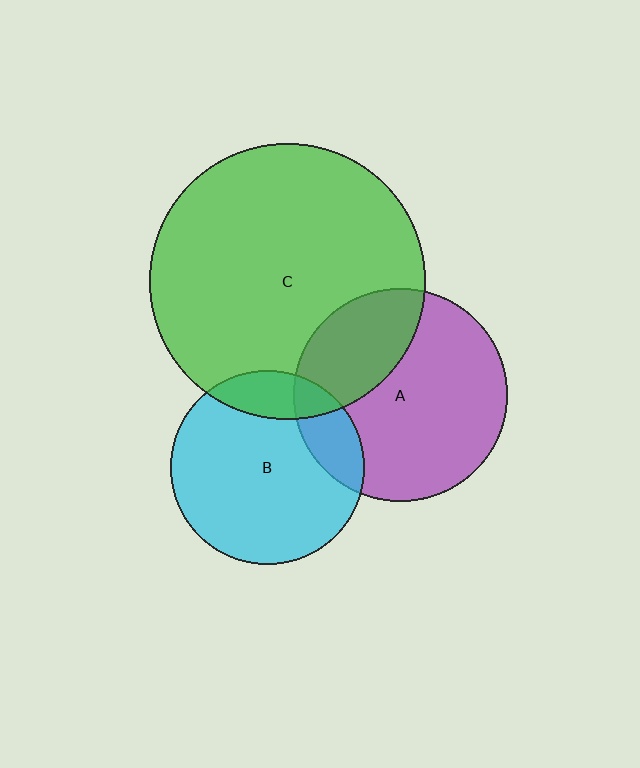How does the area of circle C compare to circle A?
Approximately 1.7 times.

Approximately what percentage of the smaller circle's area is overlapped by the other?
Approximately 15%.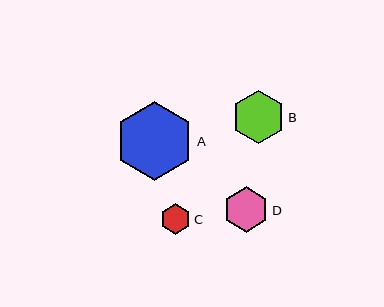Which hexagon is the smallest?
Hexagon C is the smallest with a size of approximately 30 pixels.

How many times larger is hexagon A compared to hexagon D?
Hexagon A is approximately 1.7 times the size of hexagon D.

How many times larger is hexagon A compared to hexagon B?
Hexagon A is approximately 1.5 times the size of hexagon B.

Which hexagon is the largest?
Hexagon A is the largest with a size of approximately 79 pixels.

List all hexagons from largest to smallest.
From largest to smallest: A, B, D, C.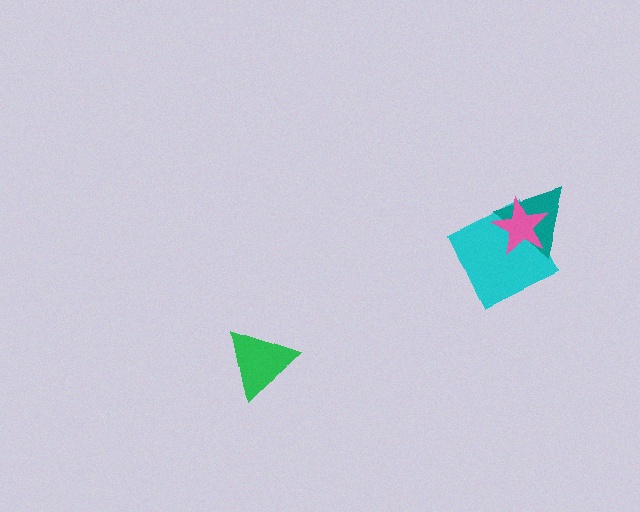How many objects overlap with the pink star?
2 objects overlap with the pink star.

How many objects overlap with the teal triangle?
2 objects overlap with the teal triangle.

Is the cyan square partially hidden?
Yes, it is partially covered by another shape.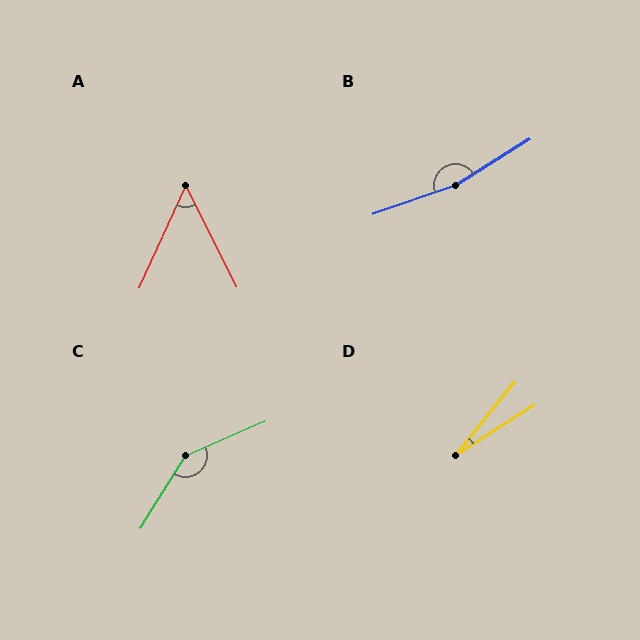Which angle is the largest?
B, at approximately 167 degrees.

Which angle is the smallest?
D, at approximately 18 degrees.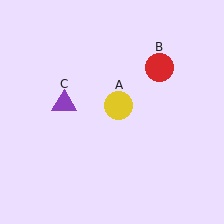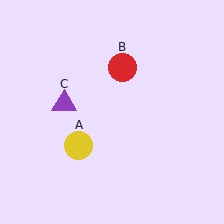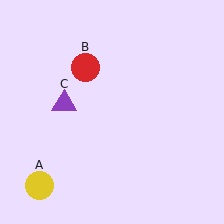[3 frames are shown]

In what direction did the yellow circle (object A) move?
The yellow circle (object A) moved down and to the left.